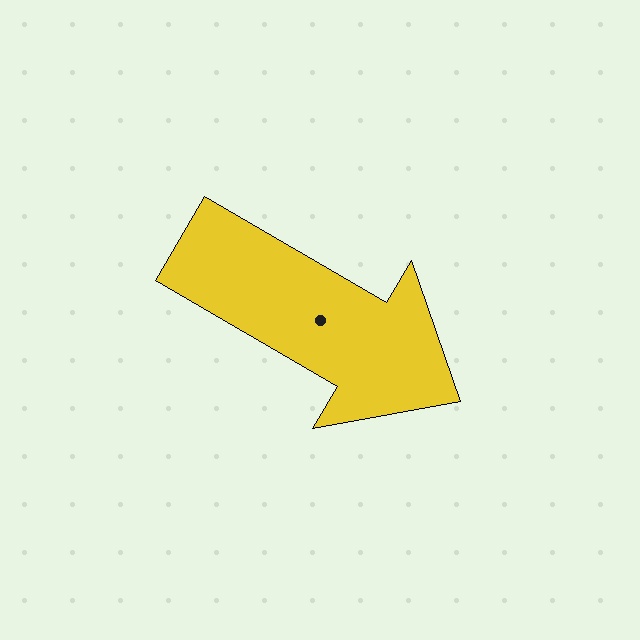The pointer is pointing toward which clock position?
Roughly 4 o'clock.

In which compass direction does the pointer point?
Southeast.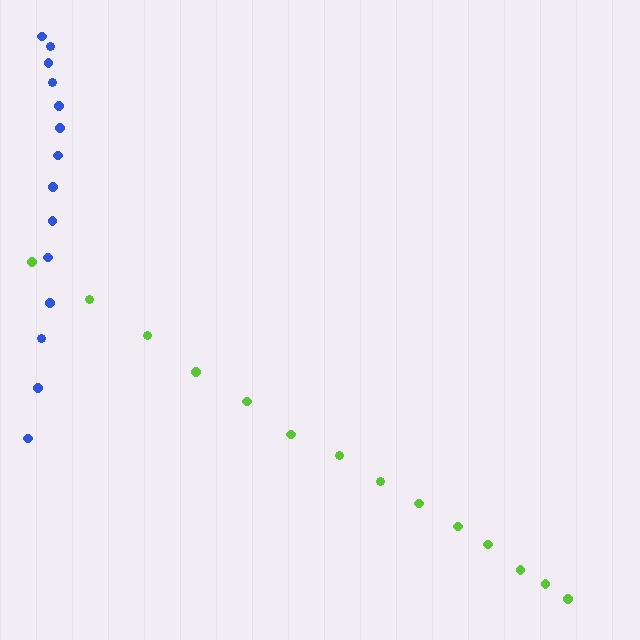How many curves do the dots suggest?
There are 2 distinct paths.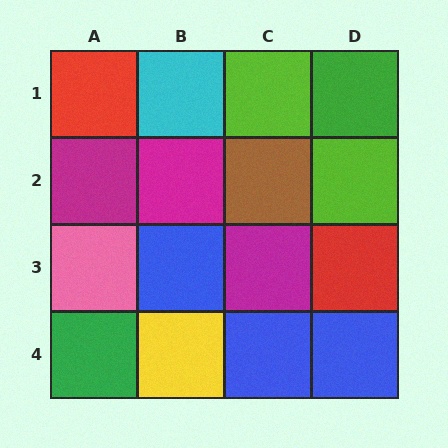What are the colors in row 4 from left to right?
Green, yellow, blue, blue.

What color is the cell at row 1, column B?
Cyan.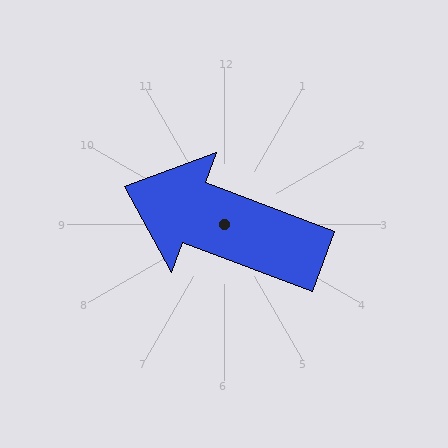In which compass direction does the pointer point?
West.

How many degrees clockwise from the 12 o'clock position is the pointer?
Approximately 290 degrees.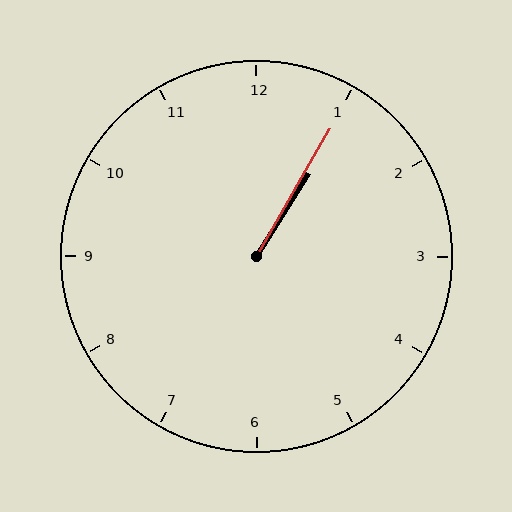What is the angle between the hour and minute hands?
Approximately 2 degrees.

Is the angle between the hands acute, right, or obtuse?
It is acute.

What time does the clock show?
1:05.